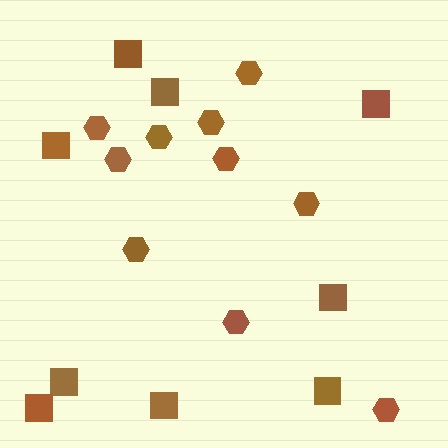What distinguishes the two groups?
There are 2 groups: one group of squares (9) and one group of hexagons (10).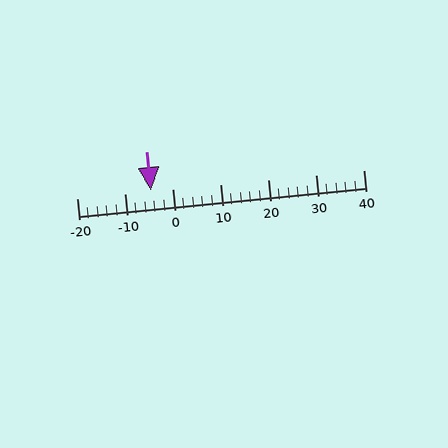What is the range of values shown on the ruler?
The ruler shows values from -20 to 40.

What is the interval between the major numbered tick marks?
The major tick marks are spaced 10 units apart.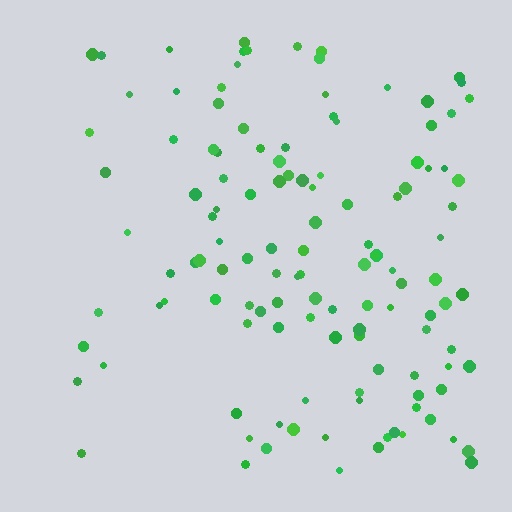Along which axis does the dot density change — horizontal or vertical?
Horizontal.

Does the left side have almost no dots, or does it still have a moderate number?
Still a moderate number, just noticeably fewer than the right.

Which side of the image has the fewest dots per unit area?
The left.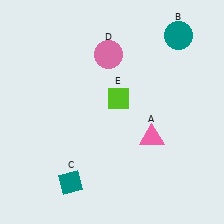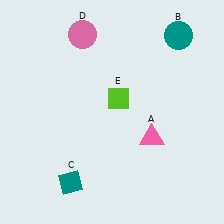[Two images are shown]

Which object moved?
The pink circle (D) moved left.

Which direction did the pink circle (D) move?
The pink circle (D) moved left.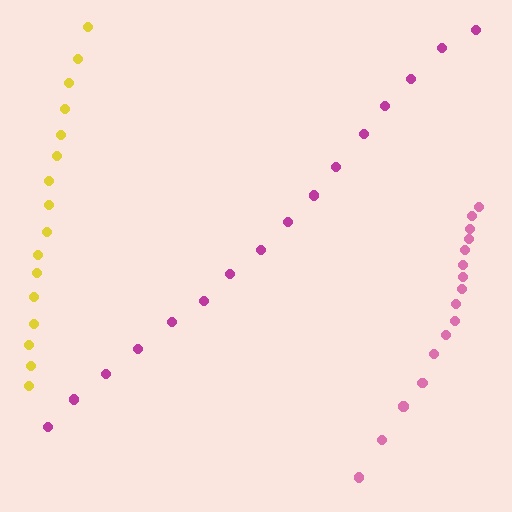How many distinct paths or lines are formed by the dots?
There are 3 distinct paths.